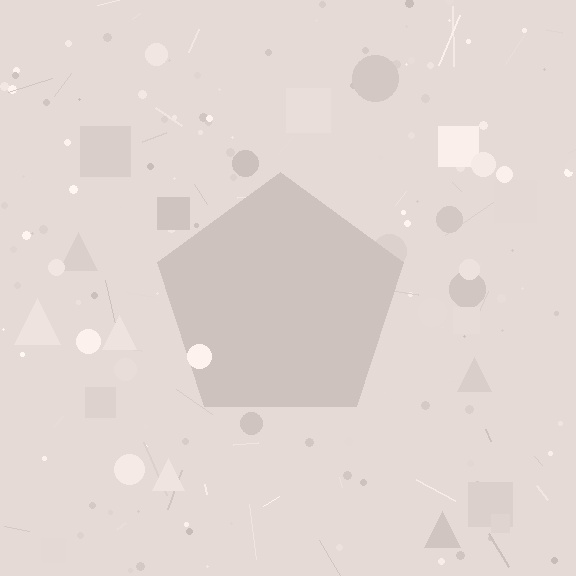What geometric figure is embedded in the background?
A pentagon is embedded in the background.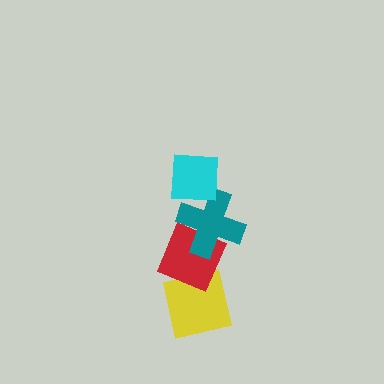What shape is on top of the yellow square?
The red diamond is on top of the yellow square.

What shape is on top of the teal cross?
The cyan square is on top of the teal cross.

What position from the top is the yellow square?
The yellow square is 4th from the top.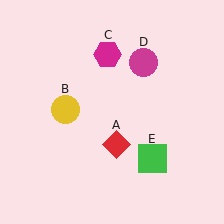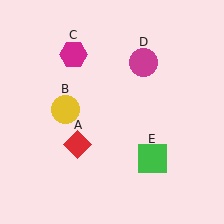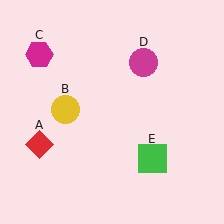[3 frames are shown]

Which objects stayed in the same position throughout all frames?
Yellow circle (object B) and magenta circle (object D) and green square (object E) remained stationary.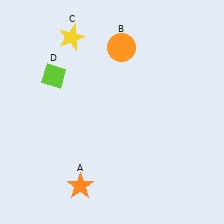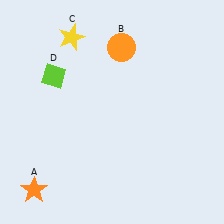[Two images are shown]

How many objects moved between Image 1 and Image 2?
1 object moved between the two images.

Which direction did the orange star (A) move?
The orange star (A) moved left.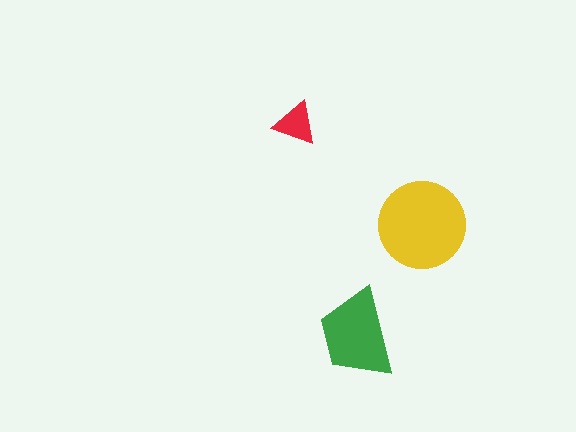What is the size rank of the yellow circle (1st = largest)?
1st.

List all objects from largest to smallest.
The yellow circle, the green trapezoid, the red triangle.